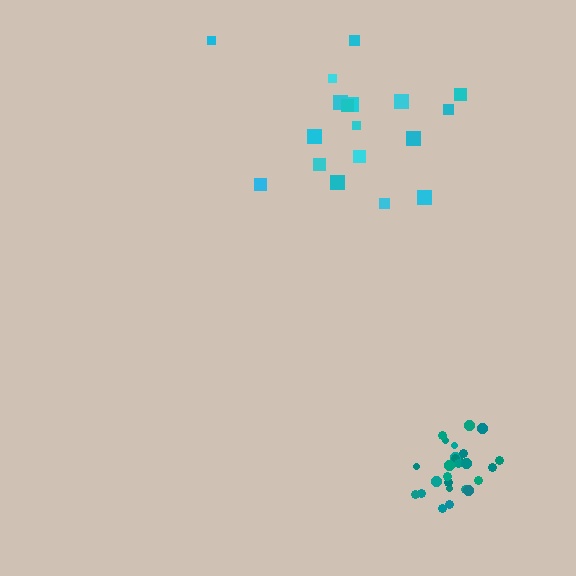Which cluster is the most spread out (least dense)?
Cyan.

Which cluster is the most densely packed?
Teal.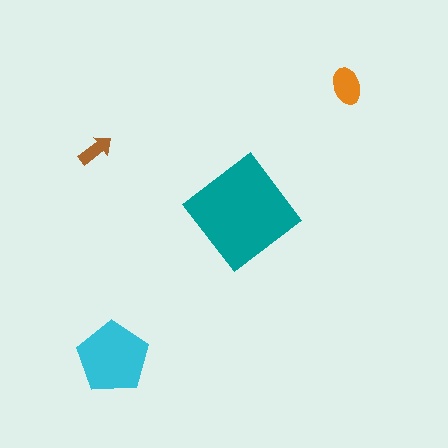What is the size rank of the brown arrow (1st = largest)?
4th.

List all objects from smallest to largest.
The brown arrow, the orange ellipse, the cyan pentagon, the teal diamond.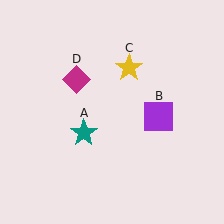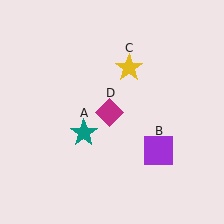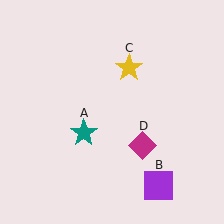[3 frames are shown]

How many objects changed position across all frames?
2 objects changed position: purple square (object B), magenta diamond (object D).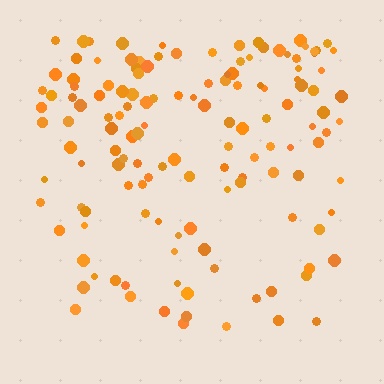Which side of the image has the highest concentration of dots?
The top.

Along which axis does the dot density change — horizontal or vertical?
Vertical.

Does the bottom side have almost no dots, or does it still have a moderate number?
Still a moderate number, just noticeably fewer than the top.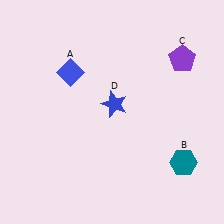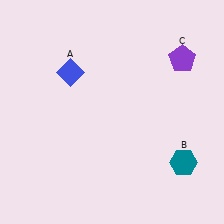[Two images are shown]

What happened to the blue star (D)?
The blue star (D) was removed in Image 2. It was in the top-right area of Image 1.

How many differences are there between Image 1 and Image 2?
There is 1 difference between the two images.